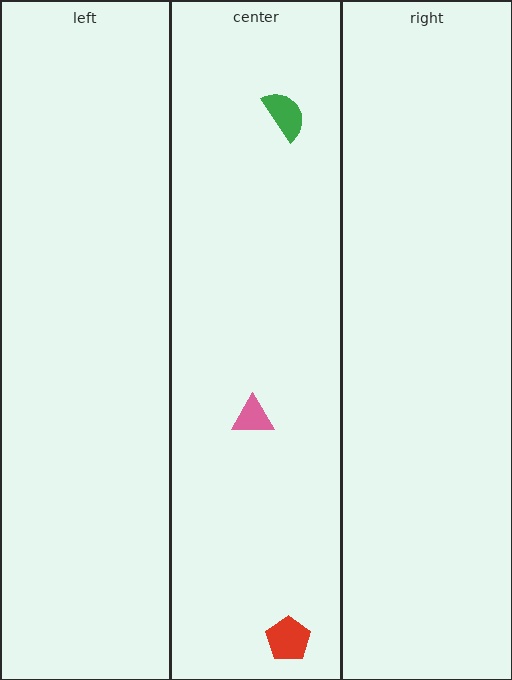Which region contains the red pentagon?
The center region.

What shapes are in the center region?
The pink triangle, the red pentagon, the green semicircle.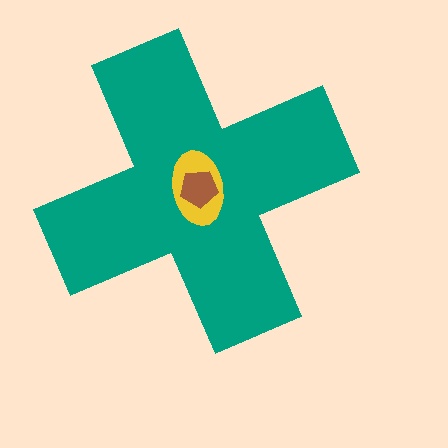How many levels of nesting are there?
3.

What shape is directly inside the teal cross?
The yellow ellipse.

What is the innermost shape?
The brown pentagon.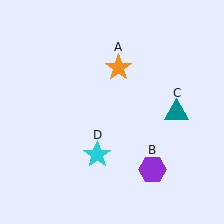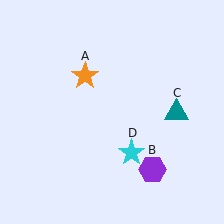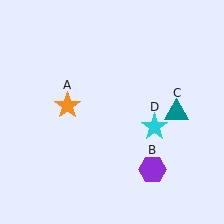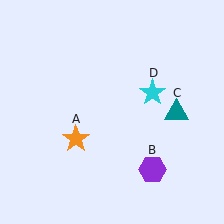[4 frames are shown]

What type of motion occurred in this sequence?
The orange star (object A), cyan star (object D) rotated counterclockwise around the center of the scene.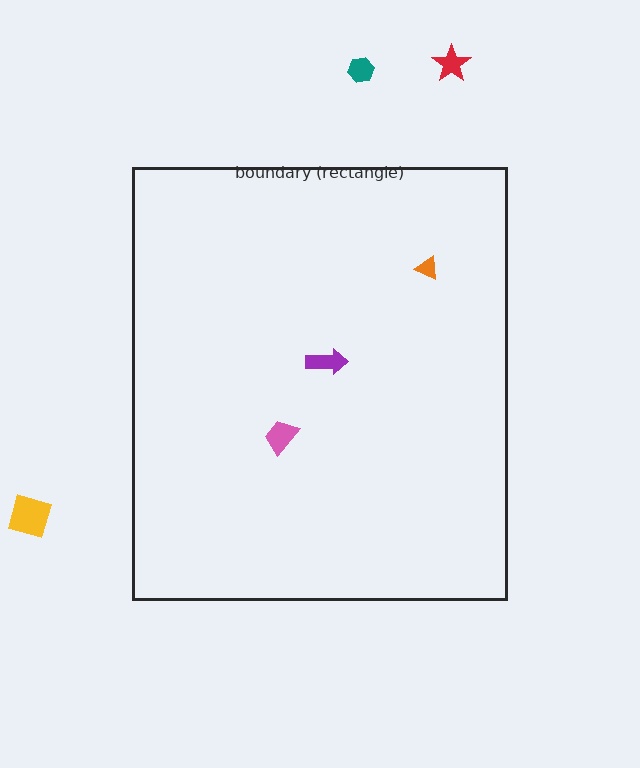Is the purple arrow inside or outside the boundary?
Inside.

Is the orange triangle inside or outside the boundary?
Inside.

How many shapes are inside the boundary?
3 inside, 3 outside.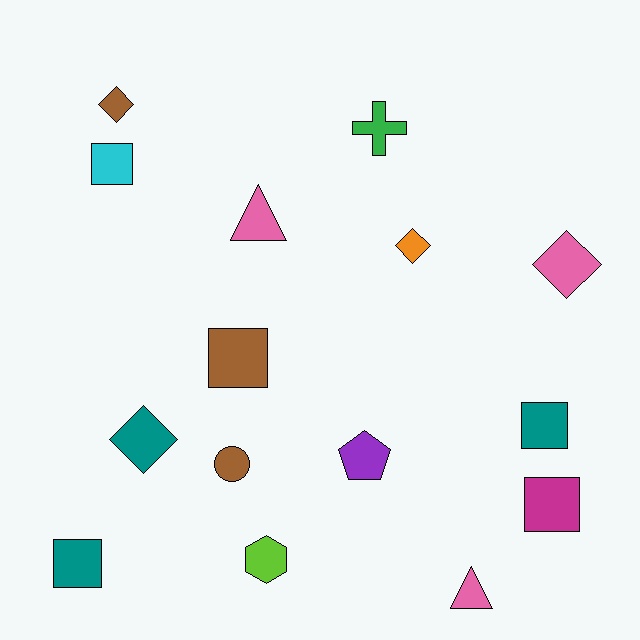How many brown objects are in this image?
There are 3 brown objects.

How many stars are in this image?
There are no stars.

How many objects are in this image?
There are 15 objects.